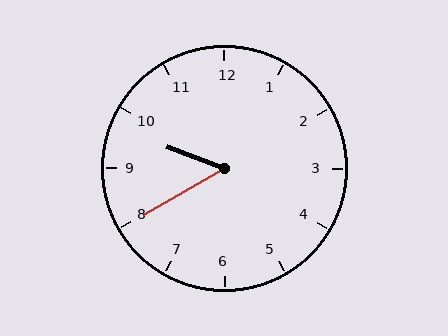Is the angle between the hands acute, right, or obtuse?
It is acute.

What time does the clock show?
9:40.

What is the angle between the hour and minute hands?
Approximately 50 degrees.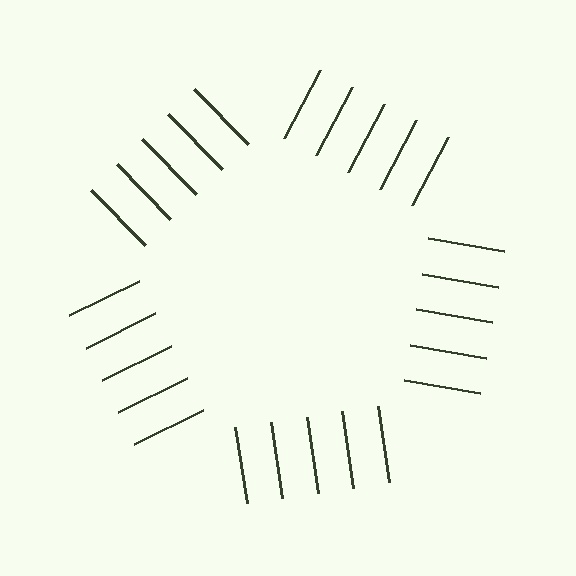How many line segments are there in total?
25 — 5 along each of the 5 edges.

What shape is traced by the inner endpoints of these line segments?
An illusory pentagon — the line segments terminate on its edges but no continuous stroke is drawn.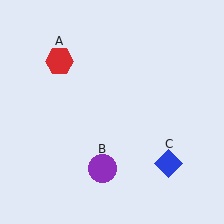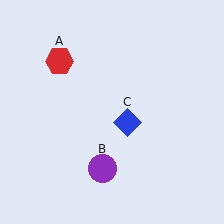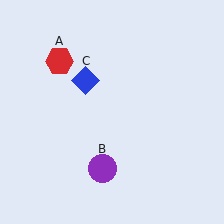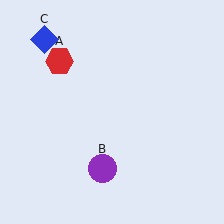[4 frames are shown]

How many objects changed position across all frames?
1 object changed position: blue diamond (object C).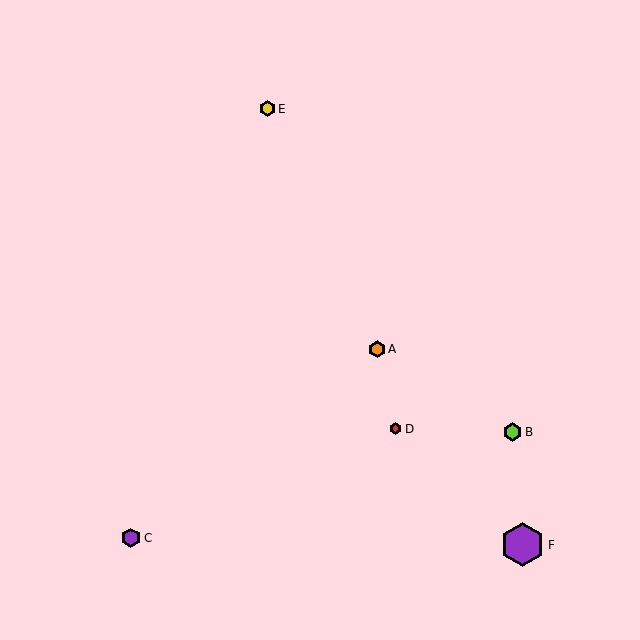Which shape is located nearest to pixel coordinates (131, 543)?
The purple hexagon (labeled C) at (131, 538) is nearest to that location.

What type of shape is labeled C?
Shape C is a purple hexagon.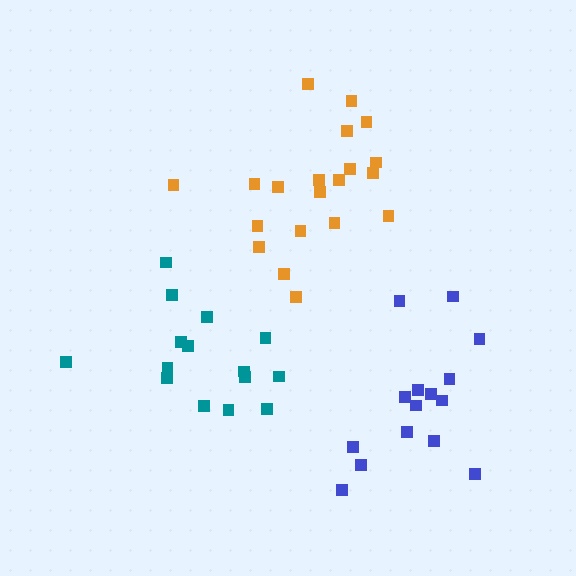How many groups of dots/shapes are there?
There are 3 groups.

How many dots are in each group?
Group 1: 15 dots, Group 2: 20 dots, Group 3: 15 dots (50 total).